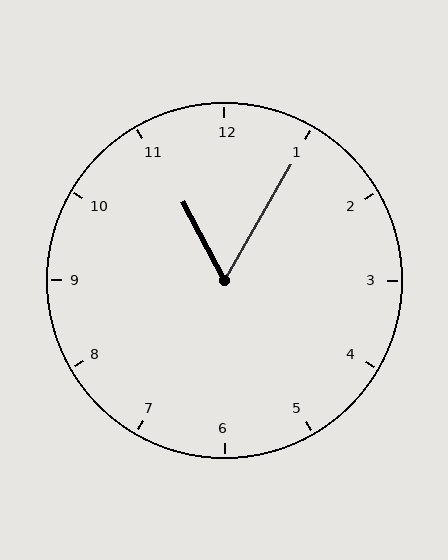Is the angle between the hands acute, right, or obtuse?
It is acute.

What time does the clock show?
11:05.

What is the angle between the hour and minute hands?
Approximately 58 degrees.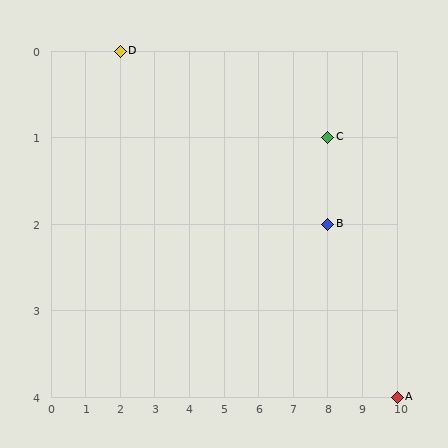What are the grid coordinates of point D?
Point D is at grid coordinates (2, 0).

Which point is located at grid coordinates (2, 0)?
Point D is at (2, 0).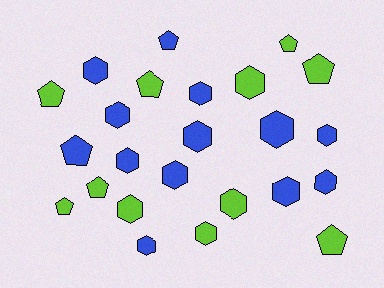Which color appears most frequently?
Blue, with 13 objects.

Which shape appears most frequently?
Hexagon, with 15 objects.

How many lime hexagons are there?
There are 4 lime hexagons.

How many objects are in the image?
There are 24 objects.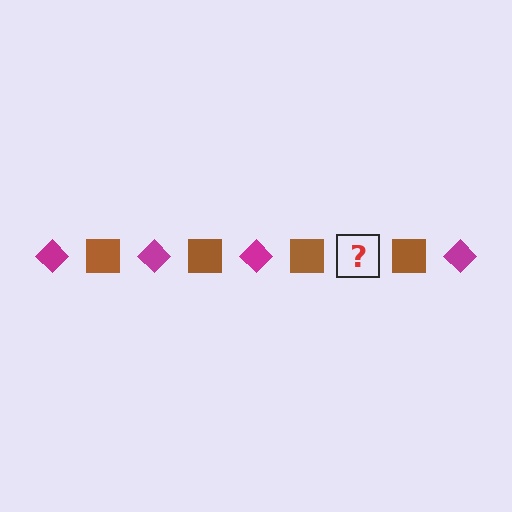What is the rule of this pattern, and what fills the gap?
The rule is that the pattern alternates between magenta diamond and brown square. The gap should be filled with a magenta diamond.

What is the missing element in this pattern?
The missing element is a magenta diamond.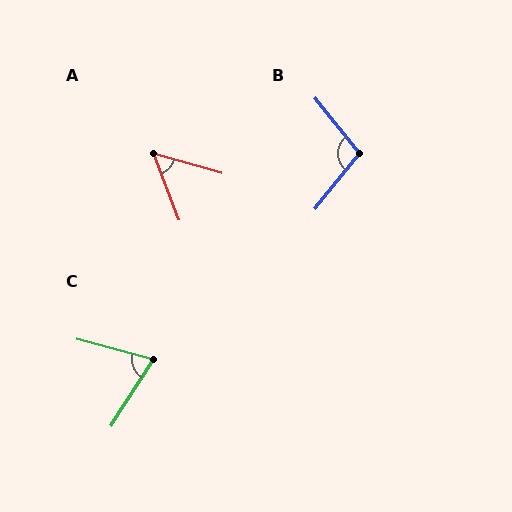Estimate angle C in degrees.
Approximately 72 degrees.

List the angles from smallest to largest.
A (53°), C (72°), B (103°).